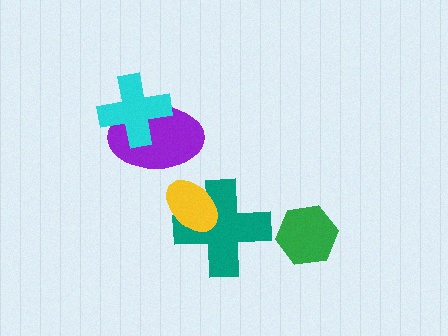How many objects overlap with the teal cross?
1 object overlaps with the teal cross.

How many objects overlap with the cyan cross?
1 object overlaps with the cyan cross.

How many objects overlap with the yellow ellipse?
1 object overlaps with the yellow ellipse.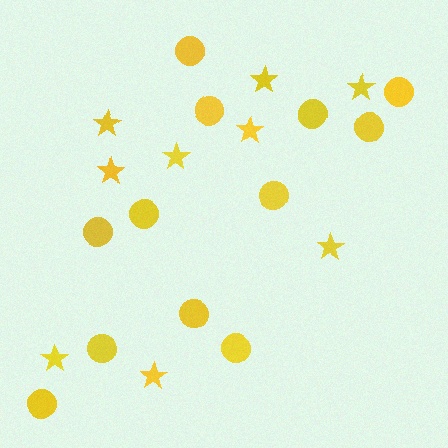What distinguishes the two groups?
There are 2 groups: one group of stars (9) and one group of circles (12).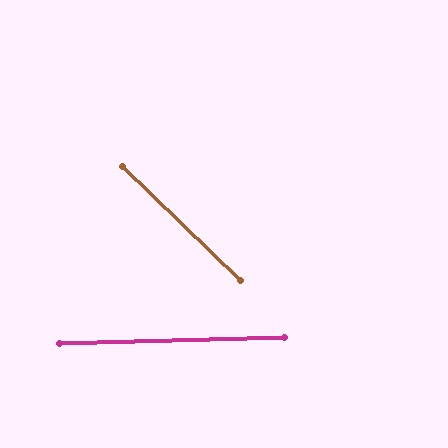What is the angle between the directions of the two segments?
Approximately 45 degrees.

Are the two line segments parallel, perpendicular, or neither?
Neither parallel nor perpendicular — they differ by about 45°.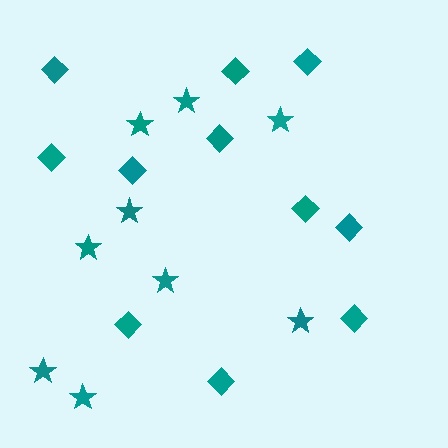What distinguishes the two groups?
There are 2 groups: one group of stars (9) and one group of diamonds (11).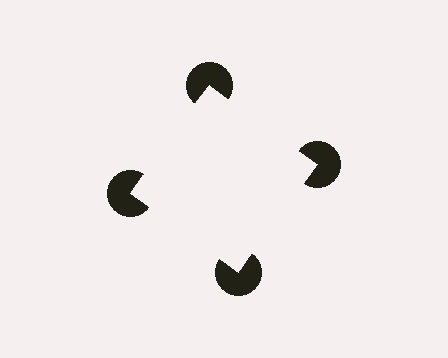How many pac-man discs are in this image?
There are 4 — one at each vertex of the illusory square.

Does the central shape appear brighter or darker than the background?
It typically appears slightly brighter than the background, even though no actual brightness change is drawn.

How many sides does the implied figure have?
4 sides.